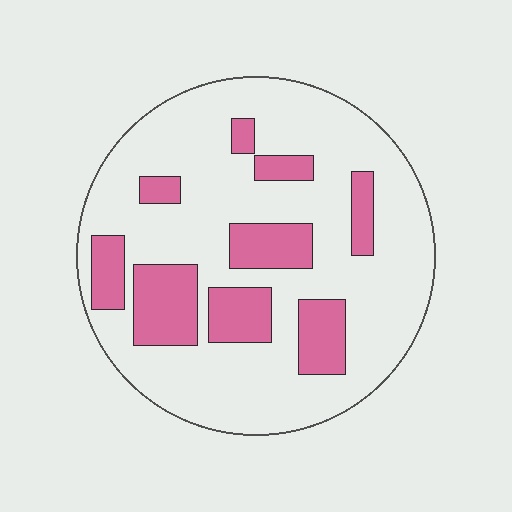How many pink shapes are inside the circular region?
9.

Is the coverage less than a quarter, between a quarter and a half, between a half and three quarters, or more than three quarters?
Less than a quarter.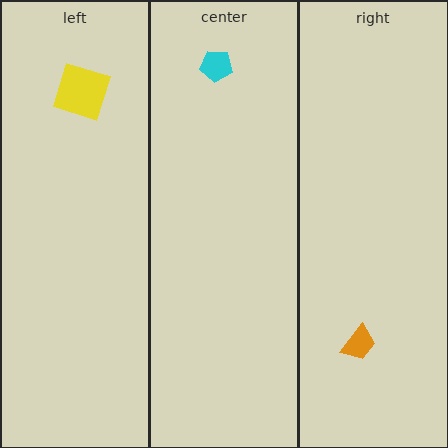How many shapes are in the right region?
1.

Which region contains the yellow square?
The left region.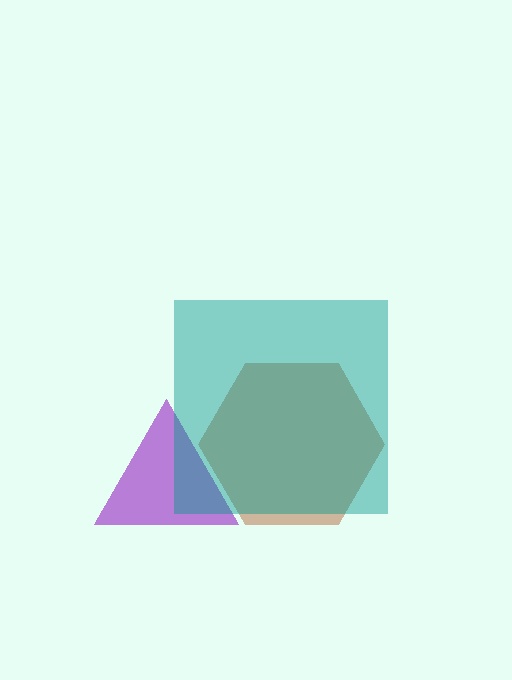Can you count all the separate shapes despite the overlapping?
Yes, there are 3 separate shapes.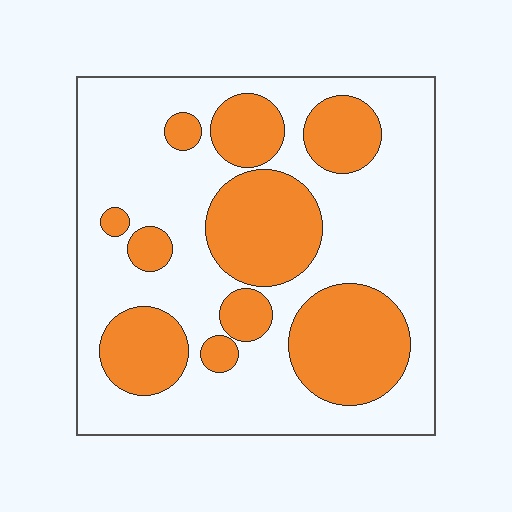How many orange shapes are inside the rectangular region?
10.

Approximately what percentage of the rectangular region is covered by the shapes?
Approximately 35%.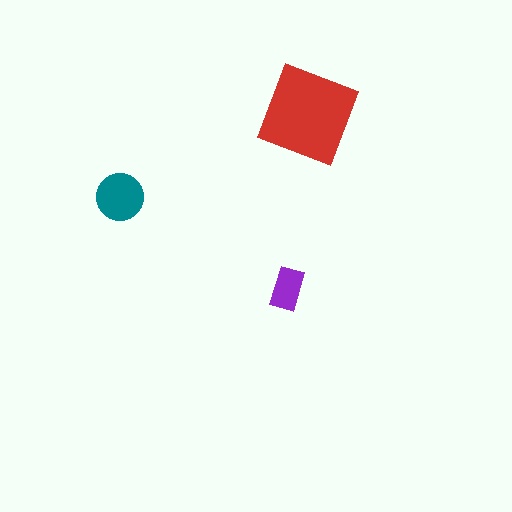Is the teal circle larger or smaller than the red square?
Smaller.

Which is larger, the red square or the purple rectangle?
The red square.